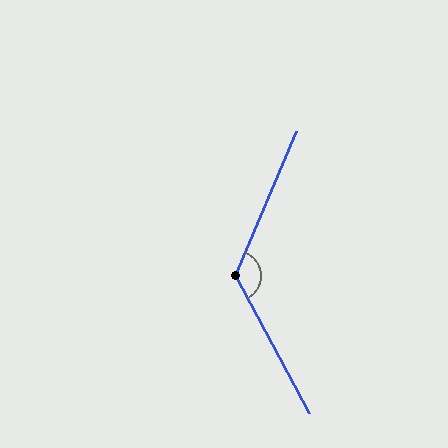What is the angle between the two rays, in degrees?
Approximately 129 degrees.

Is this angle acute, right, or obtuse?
It is obtuse.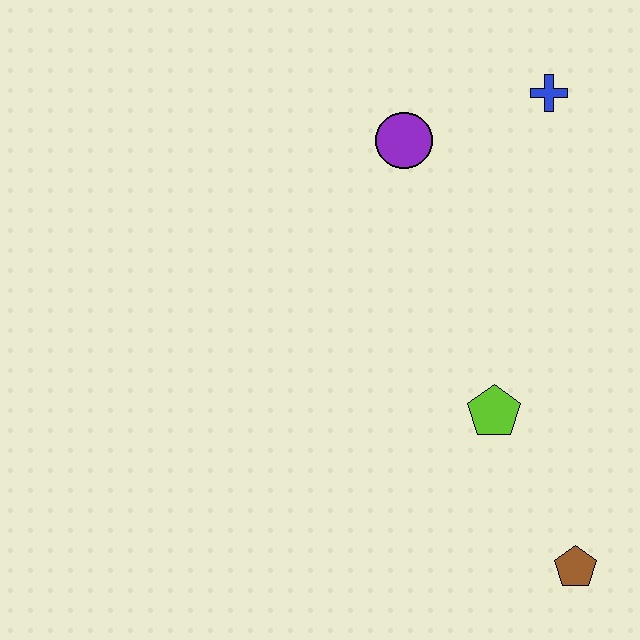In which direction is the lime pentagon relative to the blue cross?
The lime pentagon is below the blue cross.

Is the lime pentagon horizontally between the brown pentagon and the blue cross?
No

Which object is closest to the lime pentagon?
The brown pentagon is closest to the lime pentagon.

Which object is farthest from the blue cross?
The brown pentagon is farthest from the blue cross.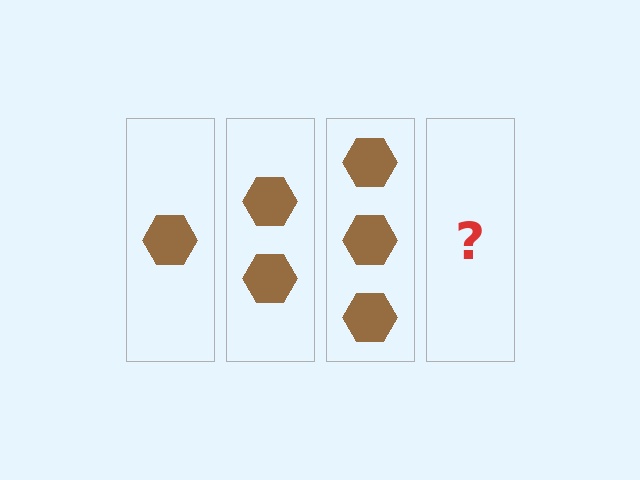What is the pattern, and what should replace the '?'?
The pattern is that each step adds one more hexagon. The '?' should be 4 hexagons.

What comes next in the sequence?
The next element should be 4 hexagons.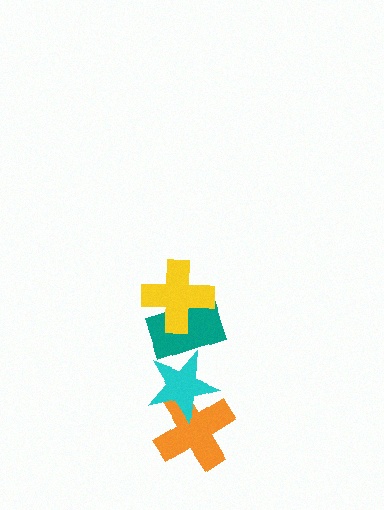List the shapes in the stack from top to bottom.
From top to bottom: the yellow cross, the teal rectangle, the cyan star, the orange cross.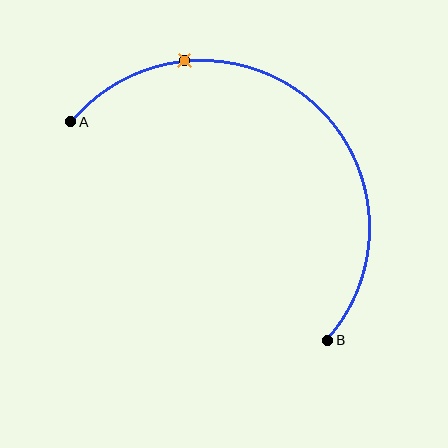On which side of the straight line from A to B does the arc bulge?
The arc bulges above and to the right of the straight line connecting A and B.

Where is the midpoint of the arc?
The arc midpoint is the point on the curve farthest from the straight line joining A and B. It sits above and to the right of that line.